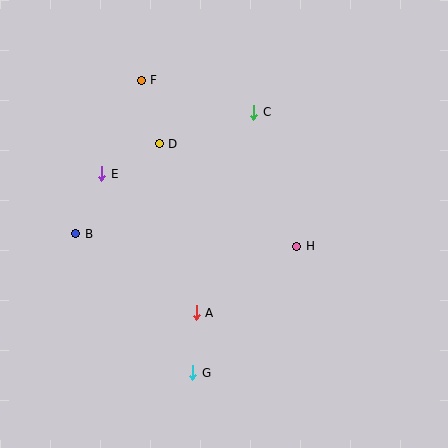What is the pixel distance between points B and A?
The distance between B and A is 144 pixels.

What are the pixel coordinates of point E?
Point E is at (102, 174).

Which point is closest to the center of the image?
Point H at (297, 246) is closest to the center.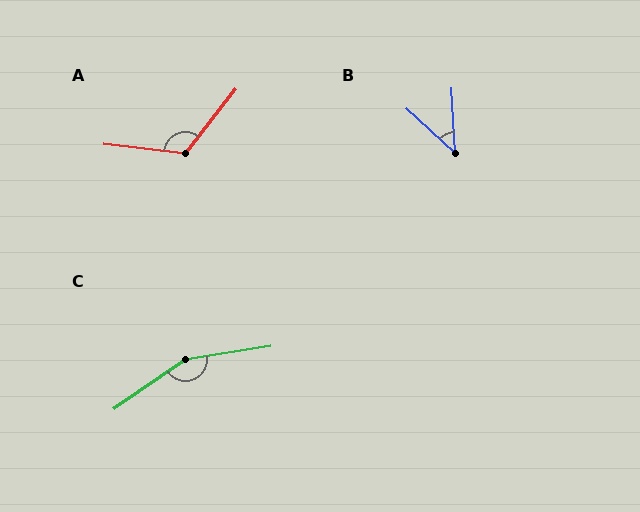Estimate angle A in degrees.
Approximately 122 degrees.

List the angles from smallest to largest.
B (45°), A (122°), C (154°).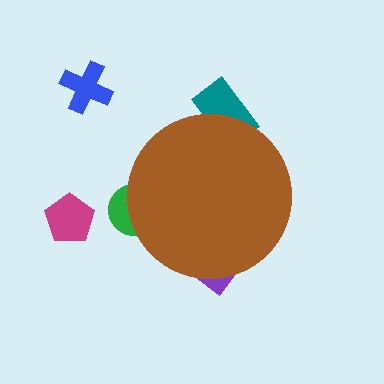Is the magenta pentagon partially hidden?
No, the magenta pentagon is fully visible.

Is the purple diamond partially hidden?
Yes, the purple diamond is partially hidden behind the brown circle.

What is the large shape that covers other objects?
A brown circle.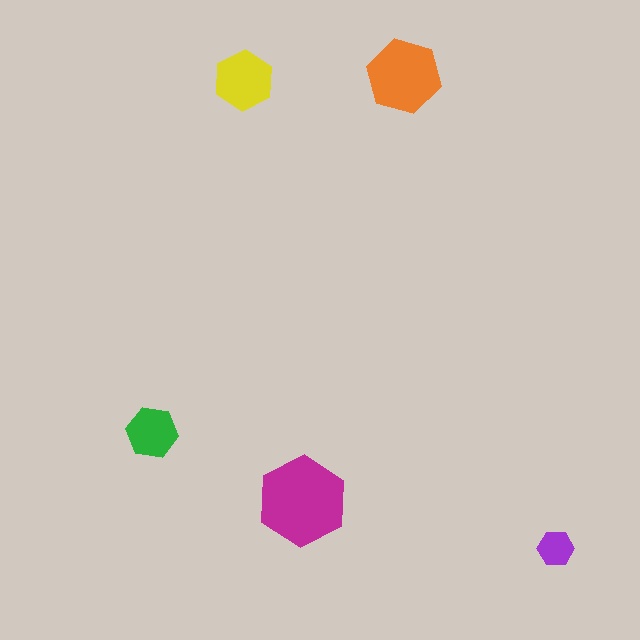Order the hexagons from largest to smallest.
the magenta one, the orange one, the yellow one, the green one, the purple one.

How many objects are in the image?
There are 5 objects in the image.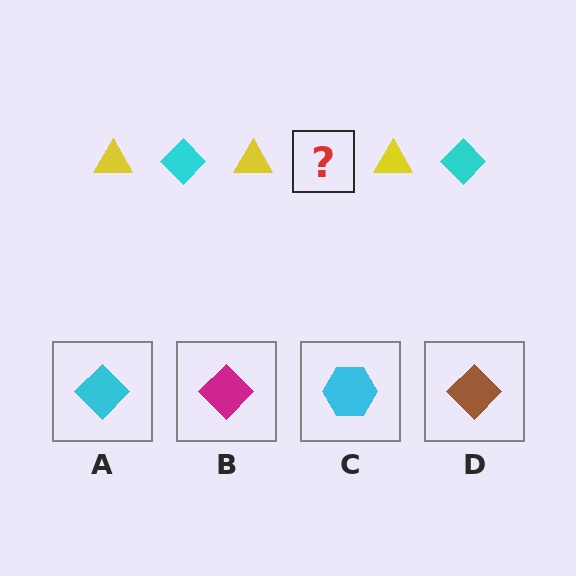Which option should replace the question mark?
Option A.